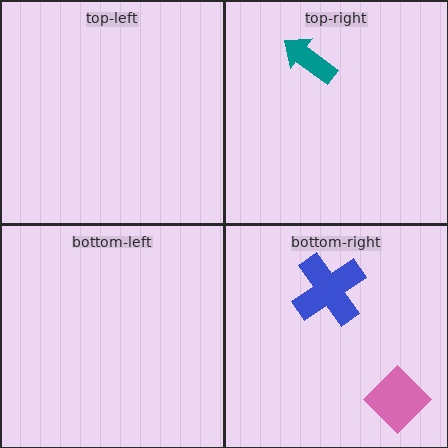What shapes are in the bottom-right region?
The blue cross, the pink diamond.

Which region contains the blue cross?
The bottom-right region.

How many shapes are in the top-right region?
1.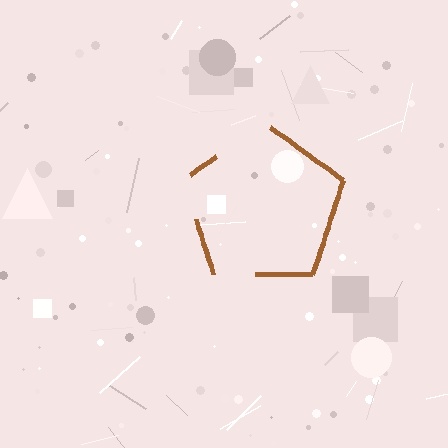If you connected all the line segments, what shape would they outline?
They would outline a pentagon.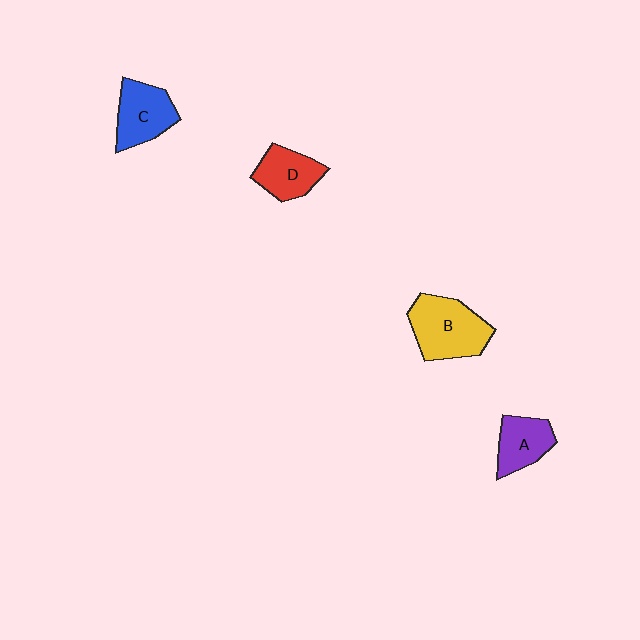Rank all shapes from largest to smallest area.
From largest to smallest: B (yellow), C (blue), D (red), A (purple).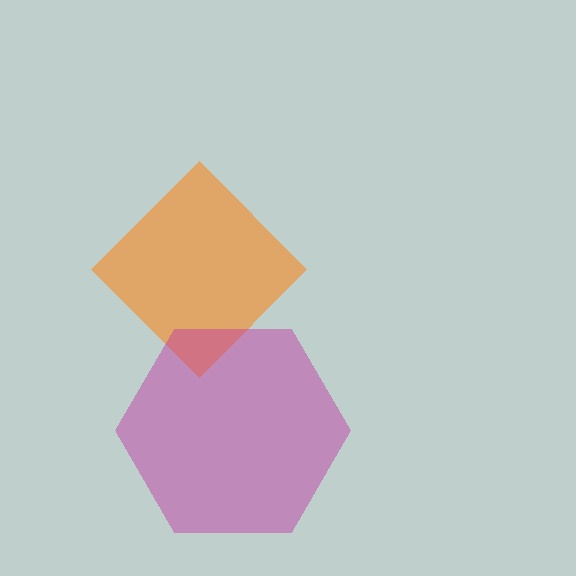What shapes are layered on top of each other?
The layered shapes are: an orange diamond, a magenta hexagon.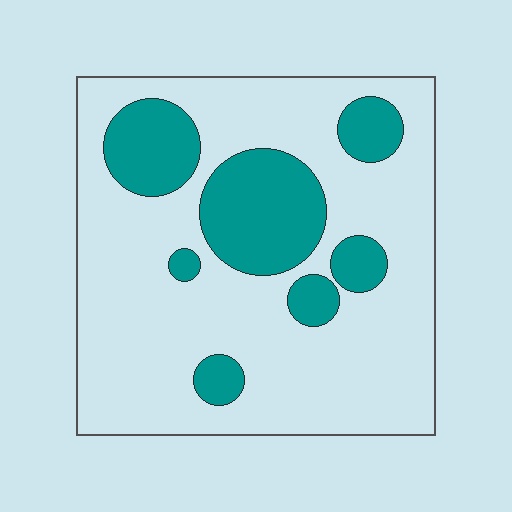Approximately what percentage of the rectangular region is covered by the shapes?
Approximately 25%.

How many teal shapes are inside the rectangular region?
7.